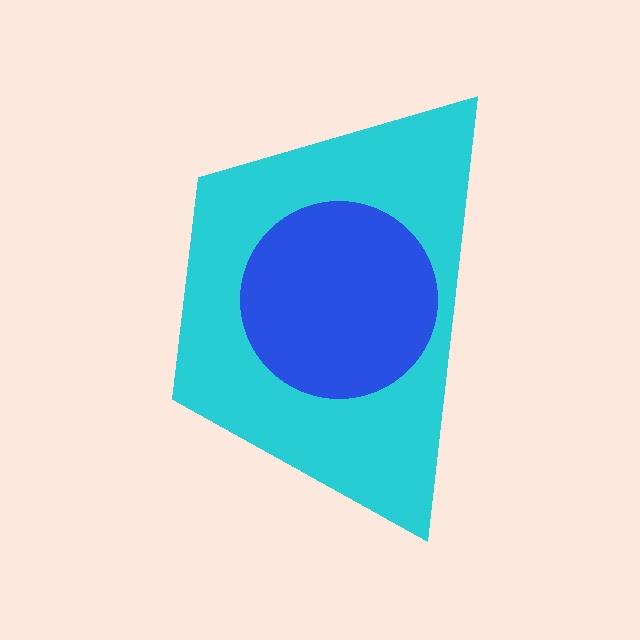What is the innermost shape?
The blue circle.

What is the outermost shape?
The cyan trapezoid.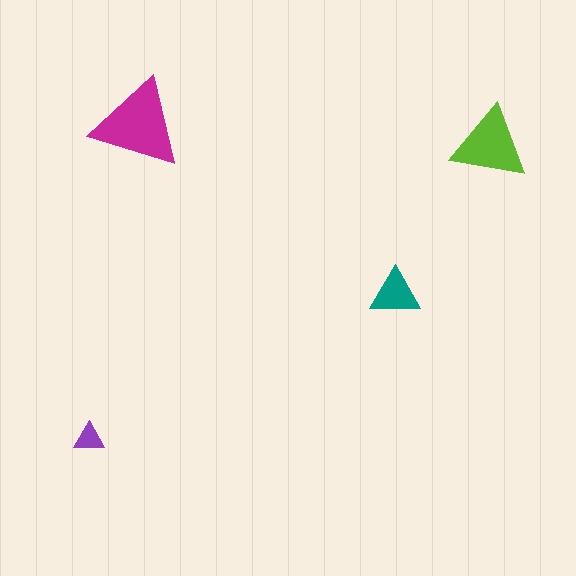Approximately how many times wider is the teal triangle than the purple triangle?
About 1.5 times wider.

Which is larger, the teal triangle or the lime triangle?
The lime one.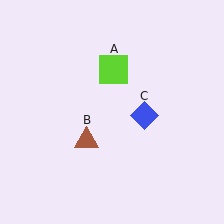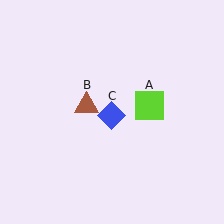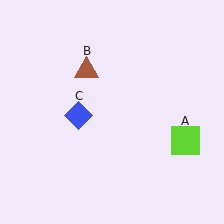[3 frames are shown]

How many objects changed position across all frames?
3 objects changed position: lime square (object A), brown triangle (object B), blue diamond (object C).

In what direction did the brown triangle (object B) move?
The brown triangle (object B) moved up.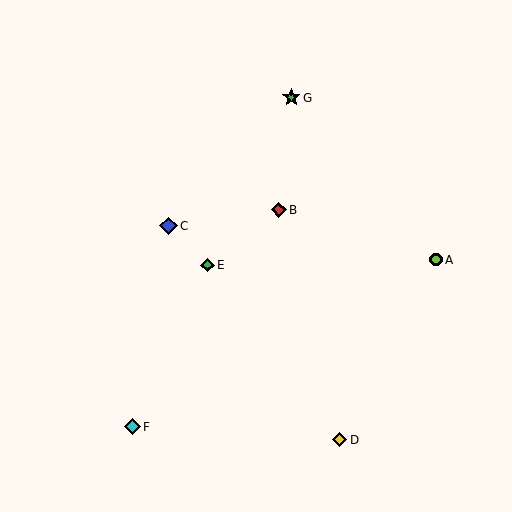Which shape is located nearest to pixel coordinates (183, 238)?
The blue diamond (labeled C) at (168, 226) is nearest to that location.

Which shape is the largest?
The green star (labeled G) is the largest.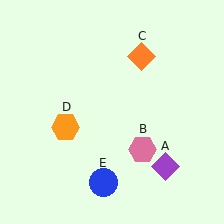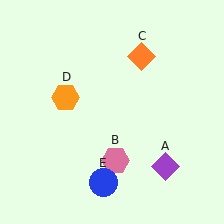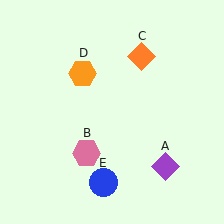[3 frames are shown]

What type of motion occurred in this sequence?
The pink hexagon (object B), orange hexagon (object D) rotated clockwise around the center of the scene.